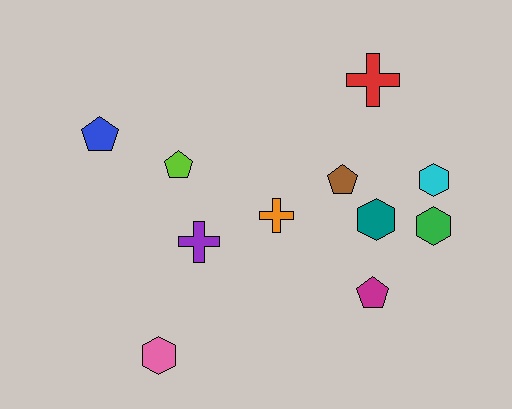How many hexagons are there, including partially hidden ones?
There are 4 hexagons.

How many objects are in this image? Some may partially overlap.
There are 11 objects.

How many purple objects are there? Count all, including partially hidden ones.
There is 1 purple object.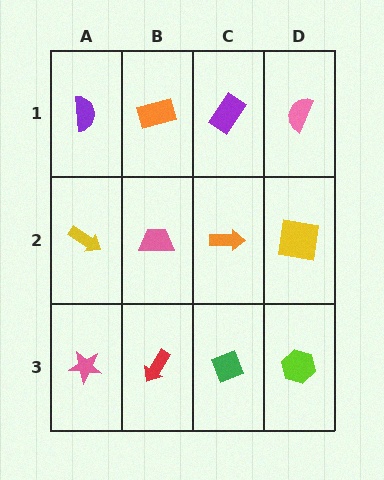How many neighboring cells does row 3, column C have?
3.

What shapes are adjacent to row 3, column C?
An orange arrow (row 2, column C), a red arrow (row 3, column B), a lime hexagon (row 3, column D).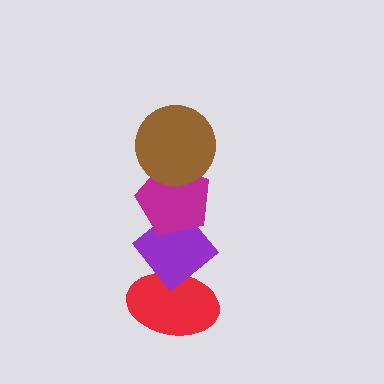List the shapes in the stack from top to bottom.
From top to bottom: the brown circle, the magenta pentagon, the purple diamond, the red ellipse.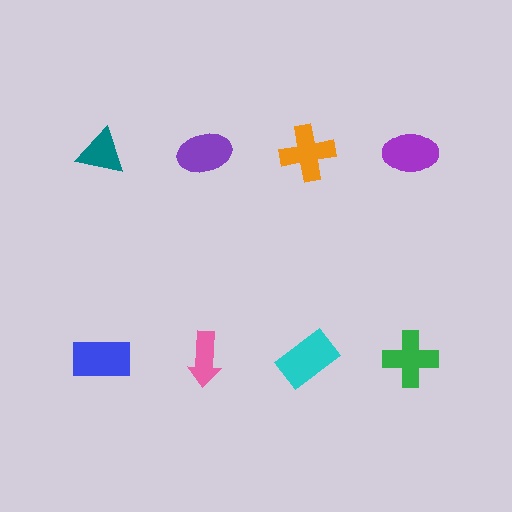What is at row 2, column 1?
A blue rectangle.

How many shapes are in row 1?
4 shapes.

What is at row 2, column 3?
A cyan rectangle.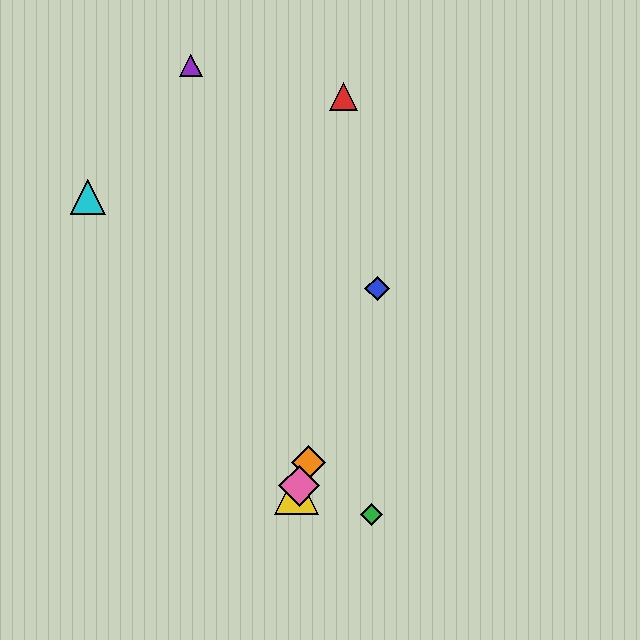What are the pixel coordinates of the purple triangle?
The purple triangle is at (191, 66).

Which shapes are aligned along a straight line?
The blue diamond, the yellow triangle, the orange diamond, the pink diamond are aligned along a straight line.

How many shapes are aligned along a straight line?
4 shapes (the blue diamond, the yellow triangle, the orange diamond, the pink diamond) are aligned along a straight line.